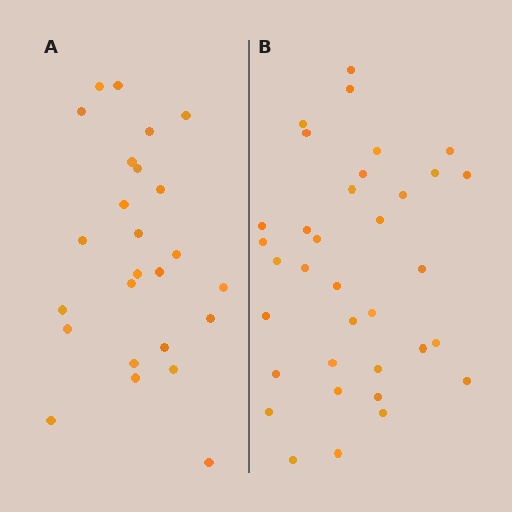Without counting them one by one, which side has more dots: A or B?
Region B (the right region) has more dots.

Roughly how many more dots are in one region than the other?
Region B has roughly 10 or so more dots than region A.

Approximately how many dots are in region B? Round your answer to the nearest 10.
About 40 dots. (The exact count is 35, which rounds to 40.)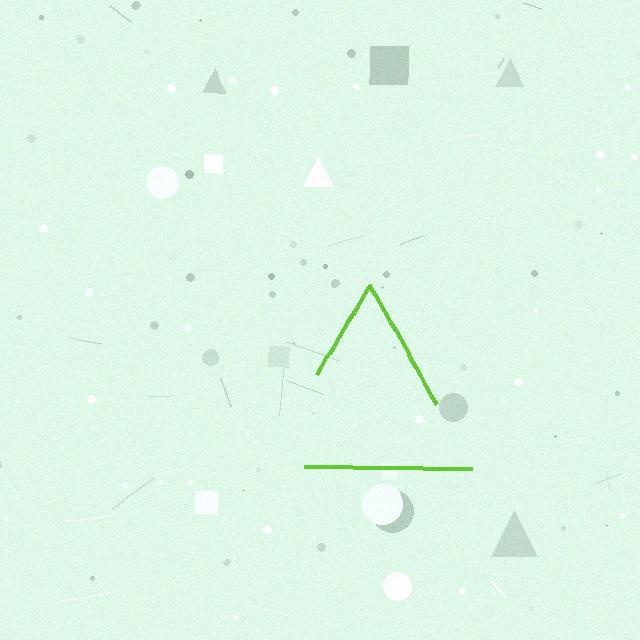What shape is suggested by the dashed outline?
The dashed outline suggests a triangle.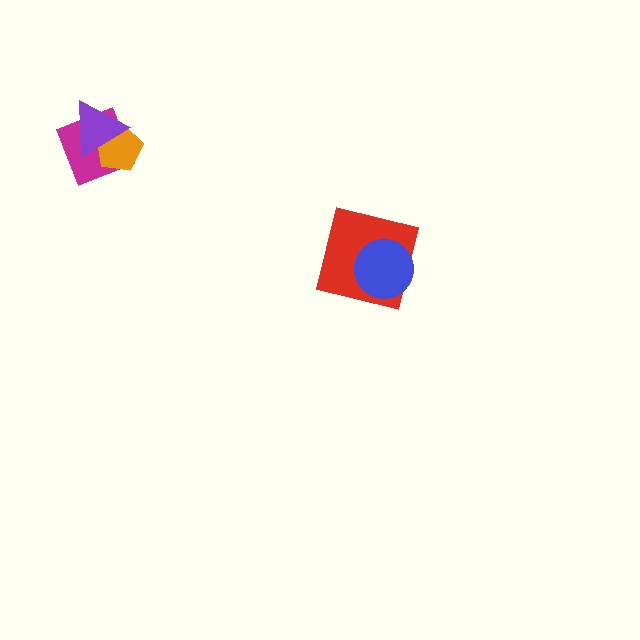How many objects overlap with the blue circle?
1 object overlaps with the blue circle.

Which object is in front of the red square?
The blue circle is in front of the red square.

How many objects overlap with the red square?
1 object overlaps with the red square.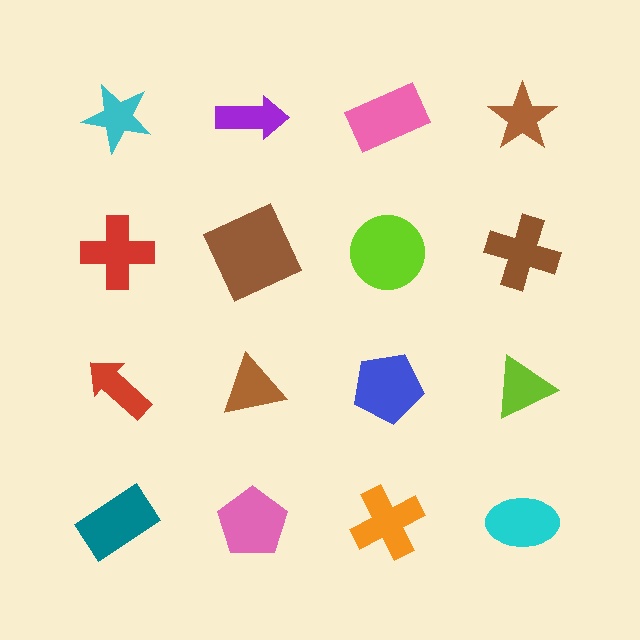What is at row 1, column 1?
A cyan star.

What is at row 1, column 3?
A pink rectangle.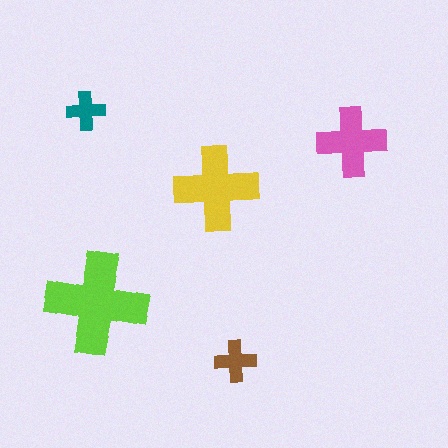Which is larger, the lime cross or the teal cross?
The lime one.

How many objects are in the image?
There are 5 objects in the image.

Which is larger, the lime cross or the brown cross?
The lime one.